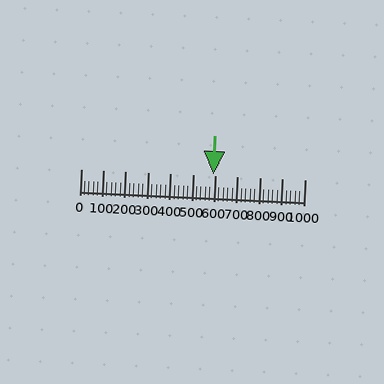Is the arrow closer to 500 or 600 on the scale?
The arrow is closer to 600.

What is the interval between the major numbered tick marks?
The major tick marks are spaced 100 units apart.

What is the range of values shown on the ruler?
The ruler shows values from 0 to 1000.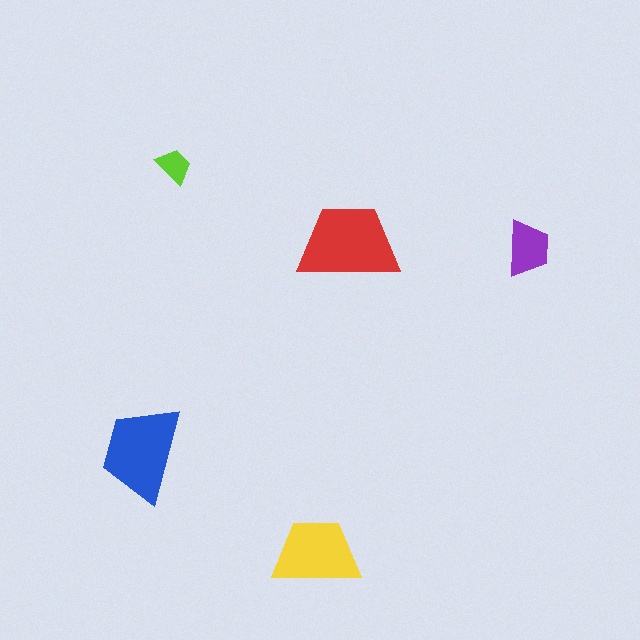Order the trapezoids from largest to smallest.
the red one, the blue one, the yellow one, the purple one, the lime one.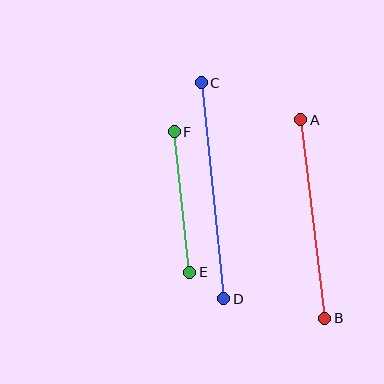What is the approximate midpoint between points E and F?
The midpoint is at approximately (182, 202) pixels.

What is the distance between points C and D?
The distance is approximately 217 pixels.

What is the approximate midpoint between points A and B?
The midpoint is at approximately (313, 219) pixels.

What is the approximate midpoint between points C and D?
The midpoint is at approximately (213, 191) pixels.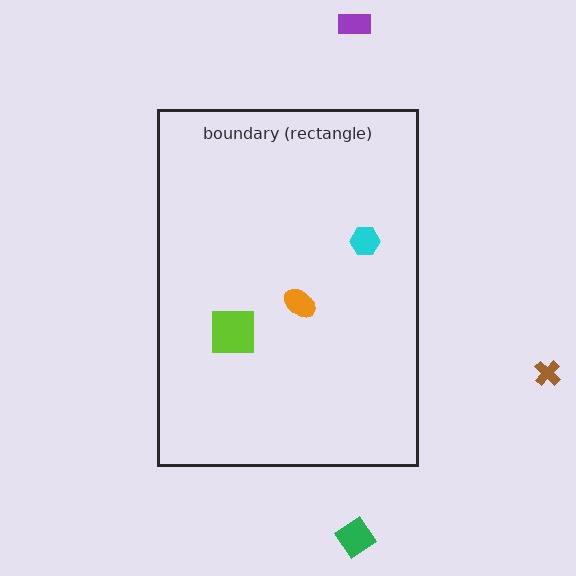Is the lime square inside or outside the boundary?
Inside.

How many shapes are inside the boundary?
3 inside, 3 outside.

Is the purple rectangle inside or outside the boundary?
Outside.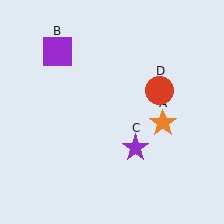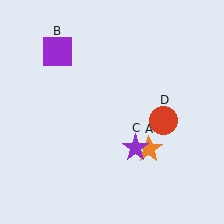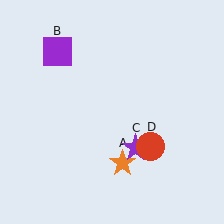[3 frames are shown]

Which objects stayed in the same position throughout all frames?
Purple square (object B) and purple star (object C) remained stationary.